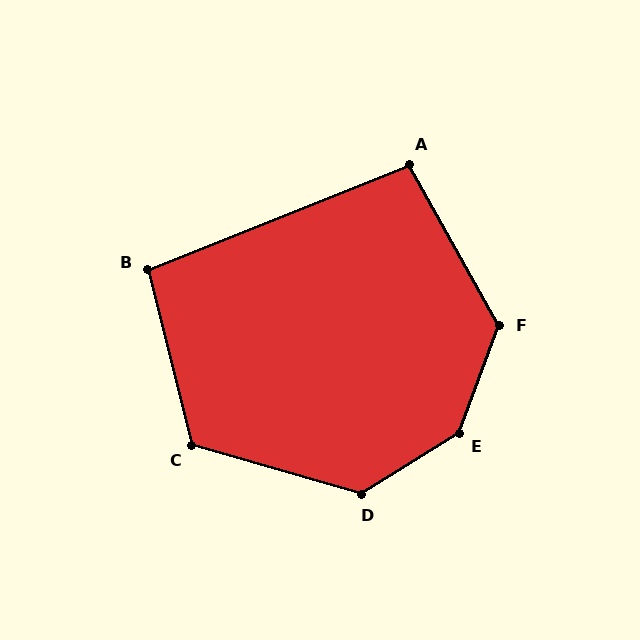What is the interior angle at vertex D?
Approximately 132 degrees (obtuse).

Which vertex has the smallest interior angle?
A, at approximately 97 degrees.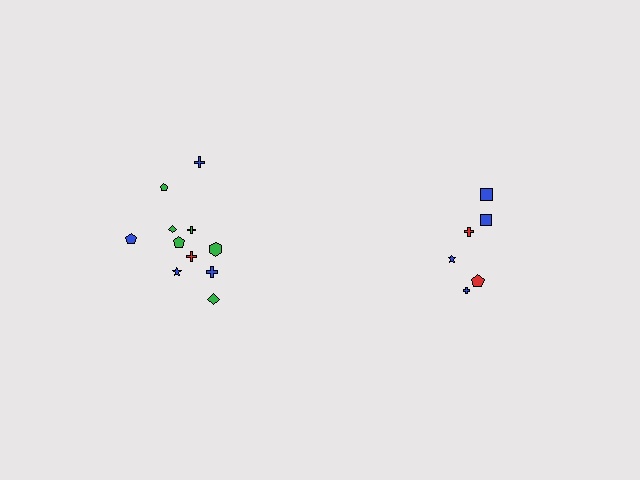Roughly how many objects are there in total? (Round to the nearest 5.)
Roughly 20 objects in total.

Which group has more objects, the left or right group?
The left group.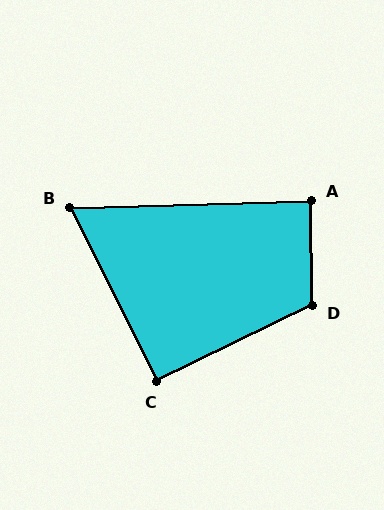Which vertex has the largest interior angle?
D, at approximately 115 degrees.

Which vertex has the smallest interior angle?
B, at approximately 65 degrees.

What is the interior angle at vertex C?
Approximately 91 degrees (approximately right).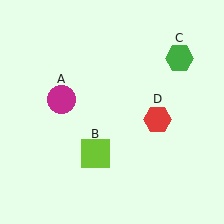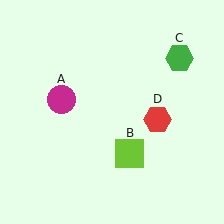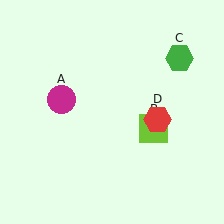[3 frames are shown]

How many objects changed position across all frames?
1 object changed position: lime square (object B).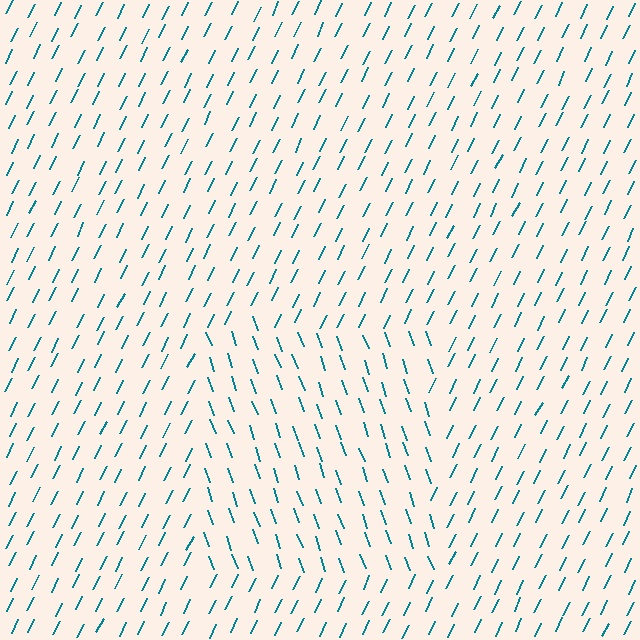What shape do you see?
I see a rectangle.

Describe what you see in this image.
The image is filled with small teal line segments. A rectangle region in the image has lines oriented differently from the surrounding lines, creating a visible texture boundary.